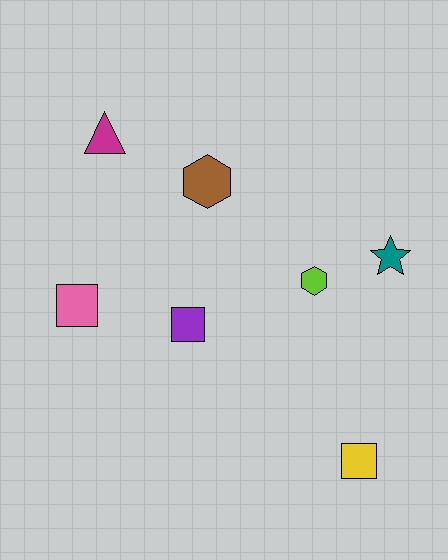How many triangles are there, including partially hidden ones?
There is 1 triangle.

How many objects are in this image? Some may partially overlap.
There are 7 objects.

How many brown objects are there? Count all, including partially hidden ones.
There is 1 brown object.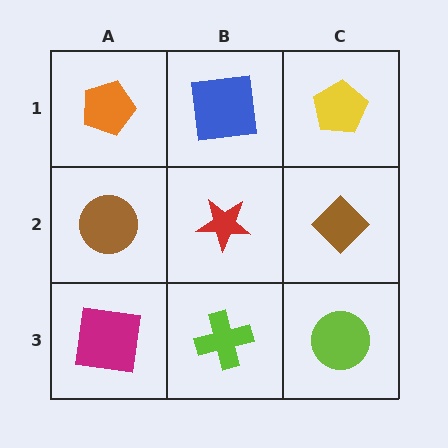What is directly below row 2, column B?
A lime cross.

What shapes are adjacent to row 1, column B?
A red star (row 2, column B), an orange pentagon (row 1, column A), a yellow pentagon (row 1, column C).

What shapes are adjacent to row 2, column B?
A blue square (row 1, column B), a lime cross (row 3, column B), a brown circle (row 2, column A), a brown diamond (row 2, column C).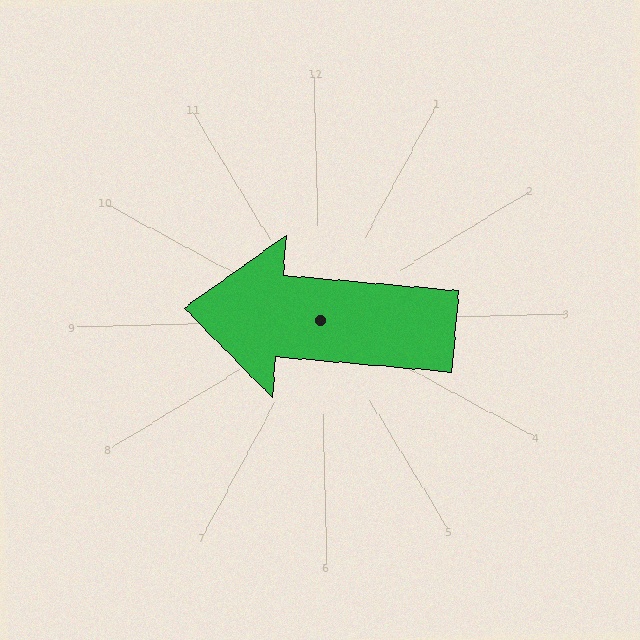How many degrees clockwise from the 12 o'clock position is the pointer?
Approximately 276 degrees.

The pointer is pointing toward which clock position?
Roughly 9 o'clock.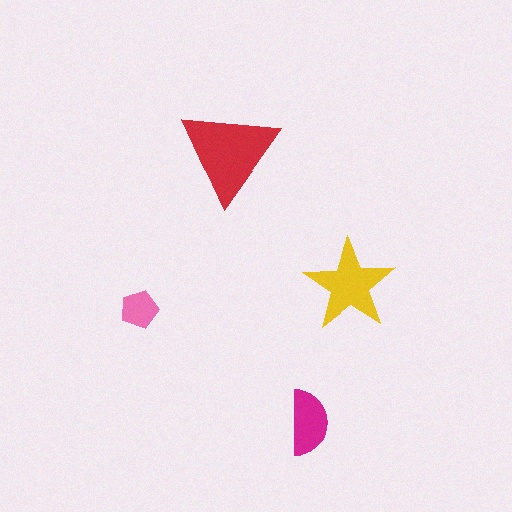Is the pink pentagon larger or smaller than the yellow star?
Smaller.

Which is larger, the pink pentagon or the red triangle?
The red triangle.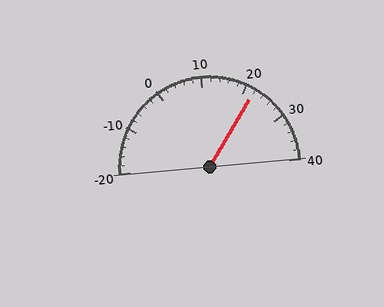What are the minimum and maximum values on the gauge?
The gauge ranges from -20 to 40.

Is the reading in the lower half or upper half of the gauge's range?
The reading is in the upper half of the range (-20 to 40).